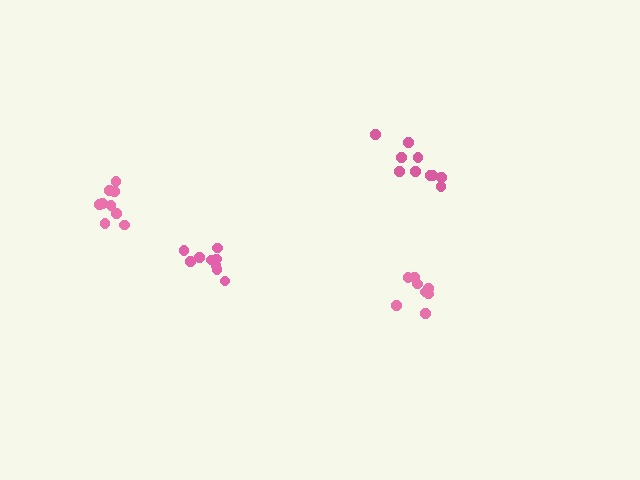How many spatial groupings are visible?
There are 4 spatial groupings.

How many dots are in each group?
Group 1: 8 dots, Group 2: 9 dots, Group 3: 10 dots, Group 4: 9 dots (36 total).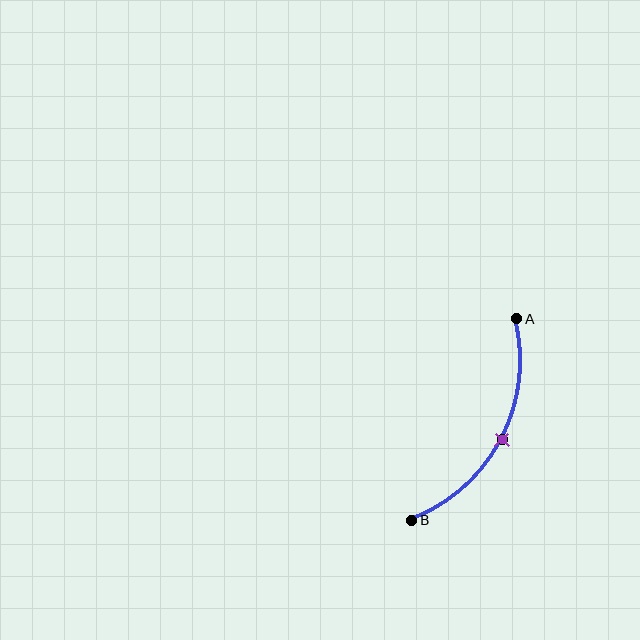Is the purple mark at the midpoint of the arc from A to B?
Yes. The purple mark lies on the arc at equal arc-length from both A and B — it is the arc midpoint.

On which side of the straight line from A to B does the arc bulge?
The arc bulges to the right of the straight line connecting A and B.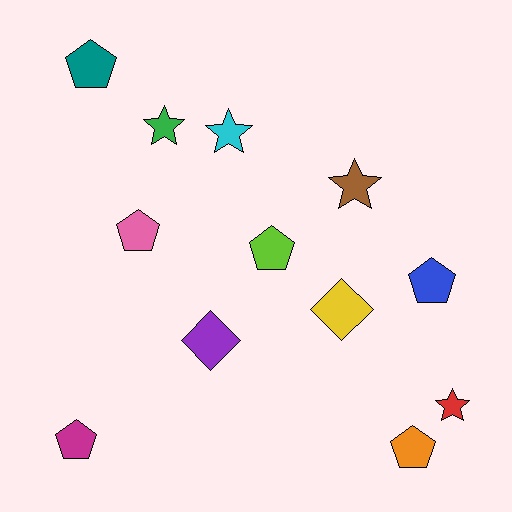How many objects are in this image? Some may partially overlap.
There are 12 objects.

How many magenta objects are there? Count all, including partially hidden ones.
There is 1 magenta object.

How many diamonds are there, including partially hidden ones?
There are 2 diamonds.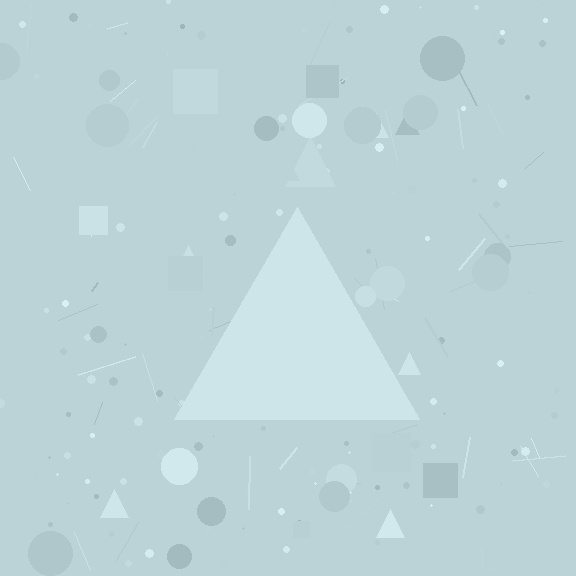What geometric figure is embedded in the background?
A triangle is embedded in the background.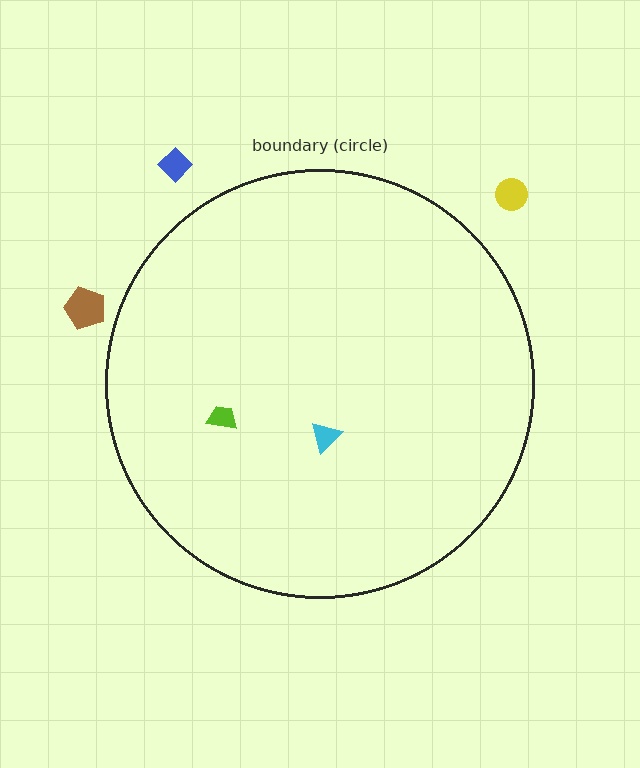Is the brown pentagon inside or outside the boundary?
Outside.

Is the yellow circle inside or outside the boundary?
Outside.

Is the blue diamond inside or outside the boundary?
Outside.